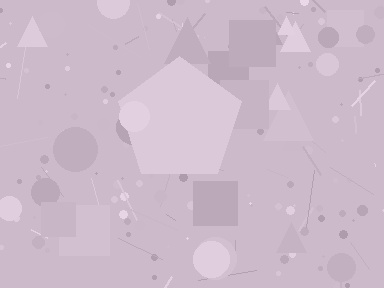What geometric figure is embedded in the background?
A pentagon is embedded in the background.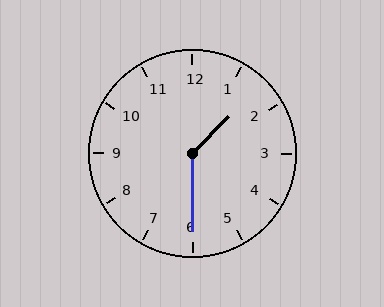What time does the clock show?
1:30.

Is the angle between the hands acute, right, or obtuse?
It is obtuse.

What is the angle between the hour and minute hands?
Approximately 135 degrees.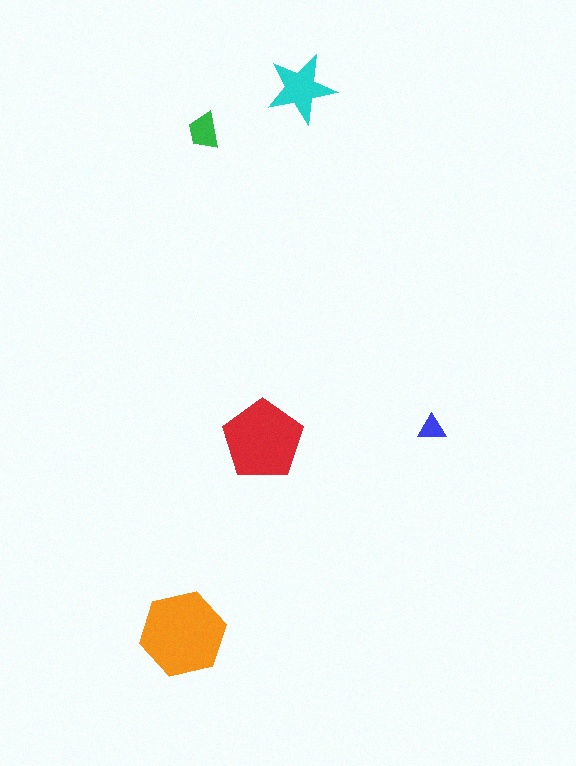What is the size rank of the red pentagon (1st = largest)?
2nd.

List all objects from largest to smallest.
The orange hexagon, the red pentagon, the cyan star, the green trapezoid, the blue triangle.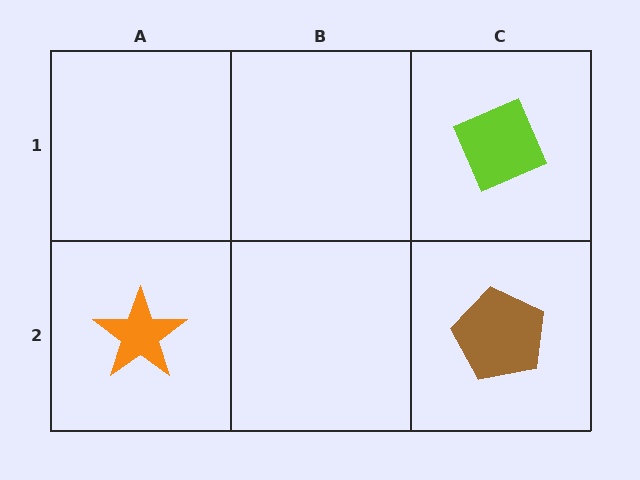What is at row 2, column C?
A brown pentagon.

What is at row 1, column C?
A lime diamond.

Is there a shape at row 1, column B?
No, that cell is empty.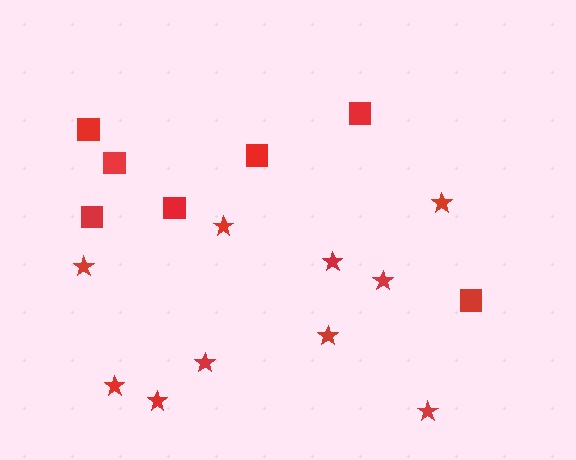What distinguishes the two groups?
There are 2 groups: one group of stars (10) and one group of squares (7).